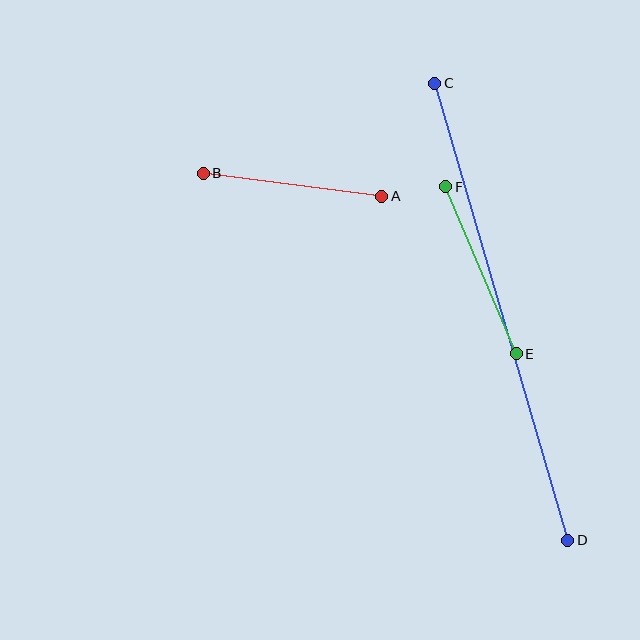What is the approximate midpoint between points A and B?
The midpoint is at approximately (293, 185) pixels.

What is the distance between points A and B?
The distance is approximately 180 pixels.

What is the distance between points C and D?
The distance is approximately 476 pixels.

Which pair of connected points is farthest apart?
Points C and D are farthest apart.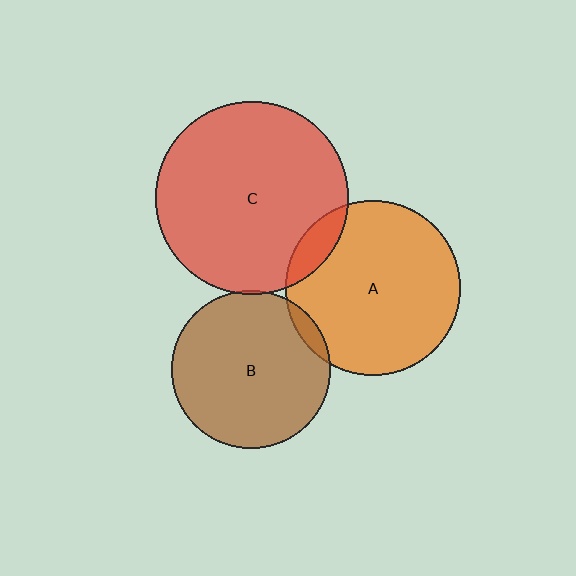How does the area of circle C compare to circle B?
Approximately 1.5 times.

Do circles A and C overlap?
Yes.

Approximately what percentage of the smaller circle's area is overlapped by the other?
Approximately 10%.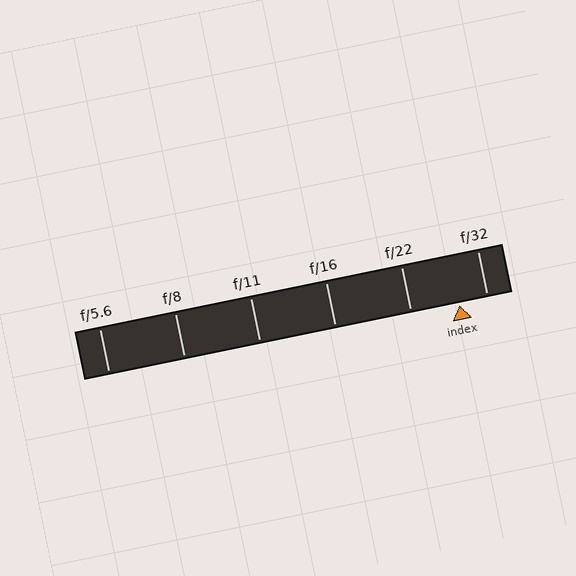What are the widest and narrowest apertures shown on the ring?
The widest aperture shown is f/5.6 and the narrowest is f/32.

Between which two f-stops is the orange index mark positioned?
The index mark is between f/22 and f/32.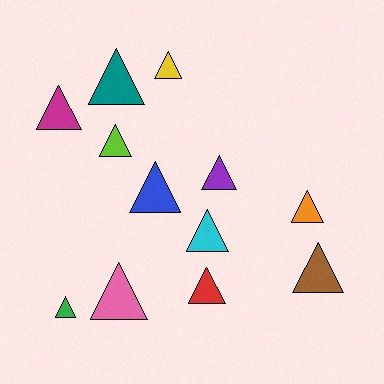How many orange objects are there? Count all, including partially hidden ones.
There is 1 orange object.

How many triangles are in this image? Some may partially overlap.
There are 12 triangles.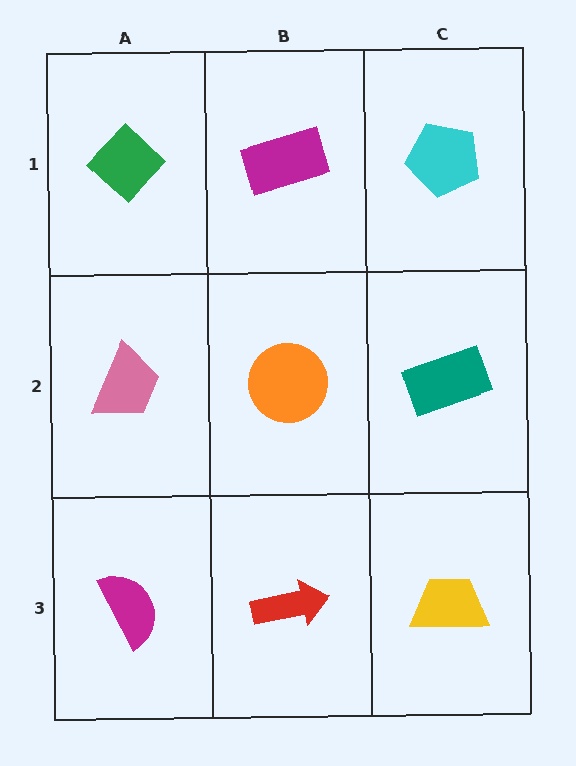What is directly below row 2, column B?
A red arrow.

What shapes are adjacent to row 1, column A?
A pink trapezoid (row 2, column A), a magenta rectangle (row 1, column B).